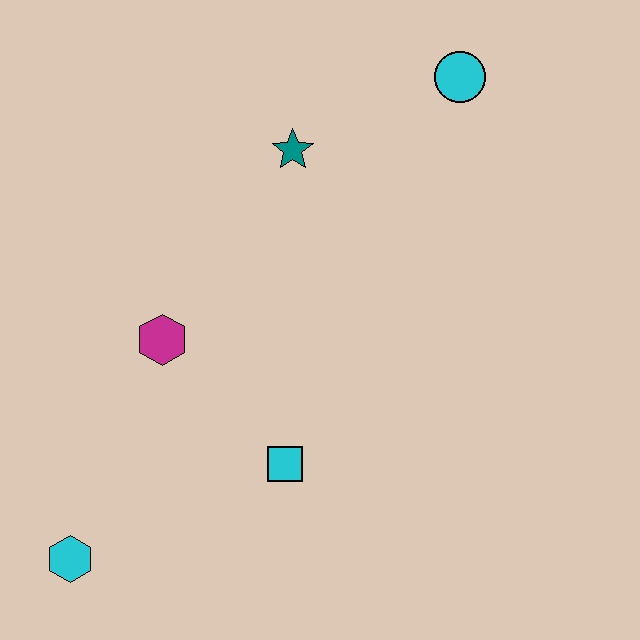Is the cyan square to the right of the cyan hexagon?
Yes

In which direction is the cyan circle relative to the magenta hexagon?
The cyan circle is to the right of the magenta hexagon.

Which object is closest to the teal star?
The cyan circle is closest to the teal star.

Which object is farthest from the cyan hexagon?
The cyan circle is farthest from the cyan hexagon.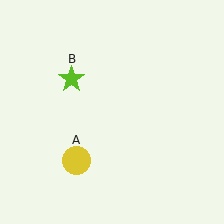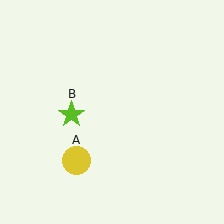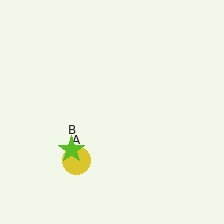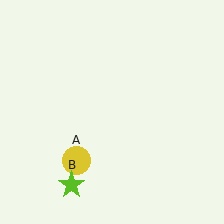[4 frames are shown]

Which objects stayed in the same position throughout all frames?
Yellow circle (object A) remained stationary.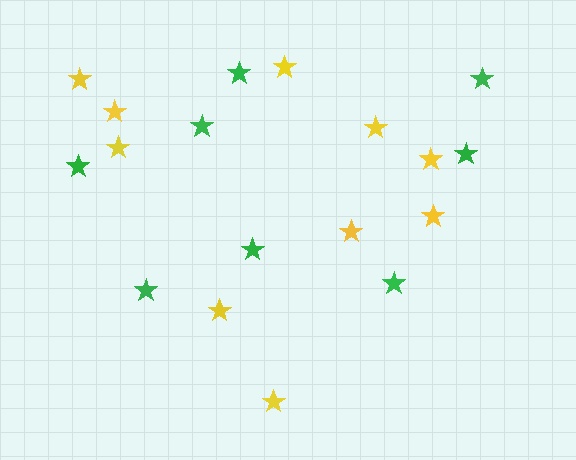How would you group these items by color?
There are 2 groups: one group of yellow stars (10) and one group of green stars (8).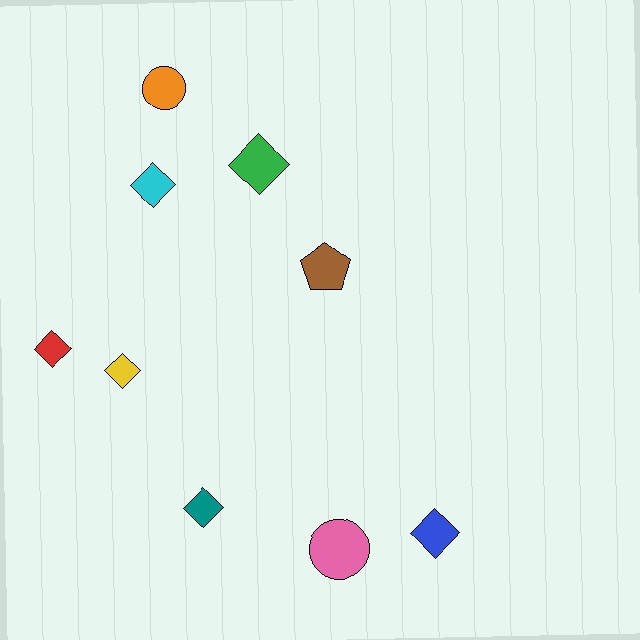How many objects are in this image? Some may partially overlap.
There are 9 objects.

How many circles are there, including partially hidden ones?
There are 2 circles.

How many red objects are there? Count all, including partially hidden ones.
There is 1 red object.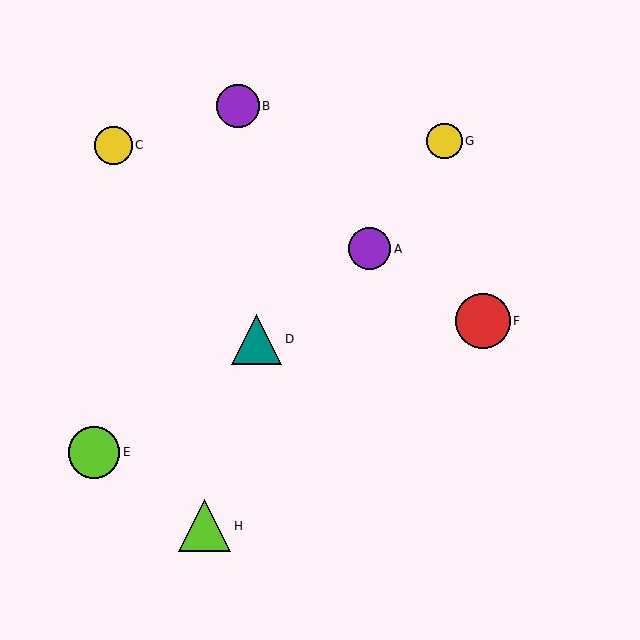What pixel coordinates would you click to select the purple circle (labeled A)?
Click at (370, 249) to select the purple circle A.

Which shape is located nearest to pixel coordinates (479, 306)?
The red circle (labeled F) at (483, 321) is nearest to that location.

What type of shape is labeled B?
Shape B is a purple circle.